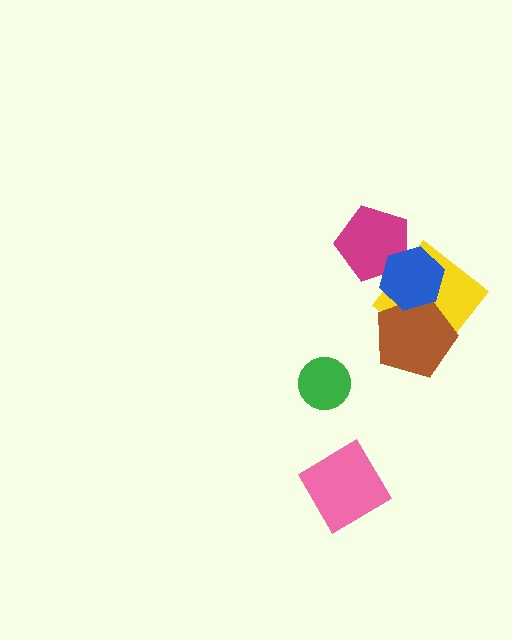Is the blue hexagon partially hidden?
No, no other shape covers it.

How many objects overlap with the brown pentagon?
2 objects overlap with the brown pentagon.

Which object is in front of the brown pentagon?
The blue hexagon is in front of the brown pentagon.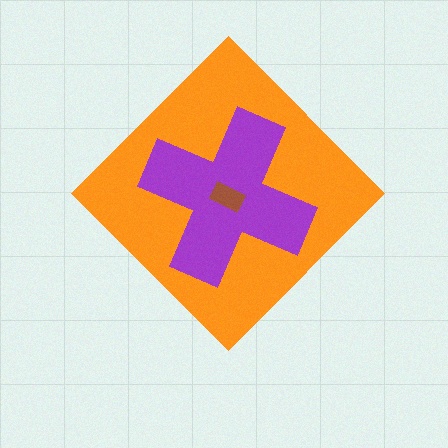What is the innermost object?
The brown rectangle.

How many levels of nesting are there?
3.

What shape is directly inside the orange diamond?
The purple cross.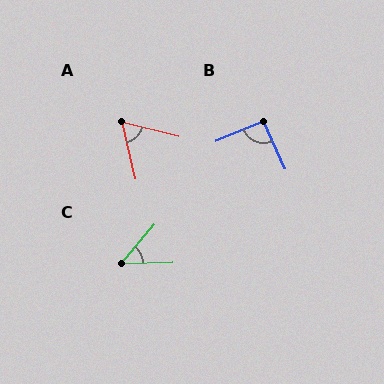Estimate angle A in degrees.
Approximately 62 degrees.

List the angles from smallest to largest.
C (47°), A (62°), B (92°).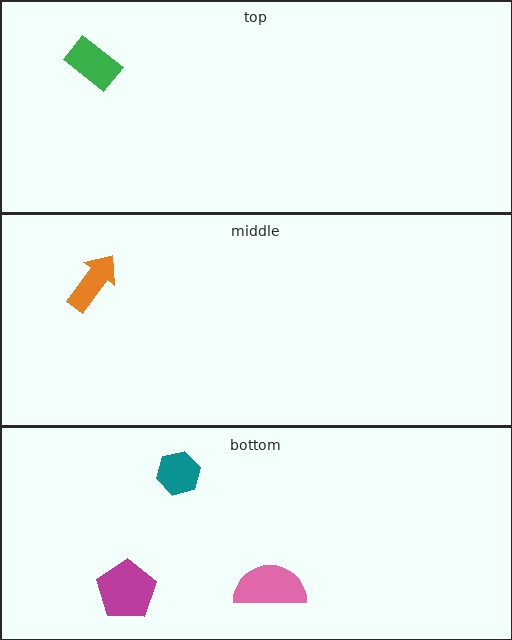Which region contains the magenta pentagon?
The bottom region.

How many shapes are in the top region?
1.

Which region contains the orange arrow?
The middle region.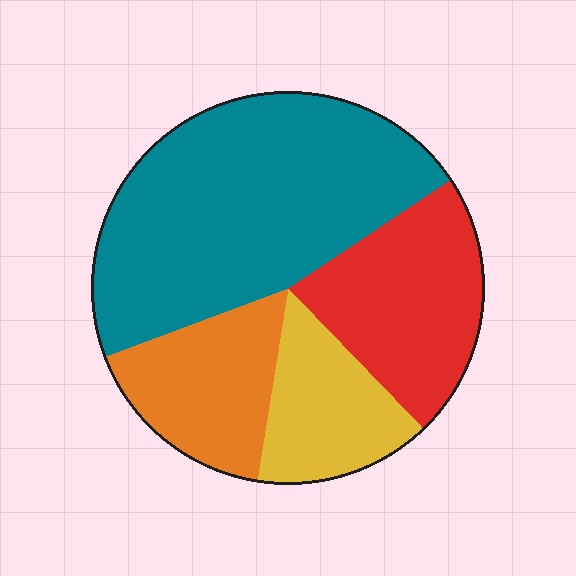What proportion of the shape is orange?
Orange covers 17% of the shape.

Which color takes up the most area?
Teal, at roughly 45%.